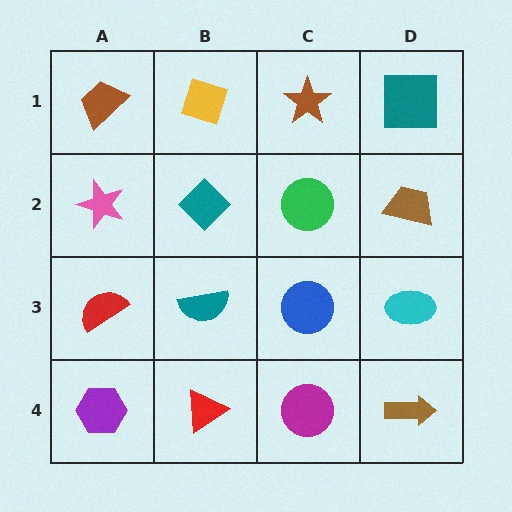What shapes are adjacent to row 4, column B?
A teal semicircle (row 3, column B), a purple hexagon (row 4, column A), a magenta circle (row 4, column C).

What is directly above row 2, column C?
A brown star.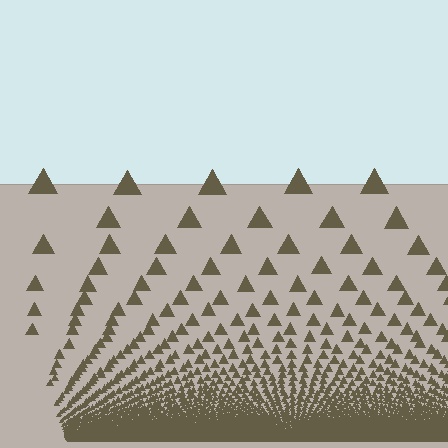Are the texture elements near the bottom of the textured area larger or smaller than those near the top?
Smaller. The gradient is inverted — elements near the bottom are smaller and denser.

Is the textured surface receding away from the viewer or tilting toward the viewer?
The surface appears to tilt toward the viewer. Texture elements get larger and sparser toward the top.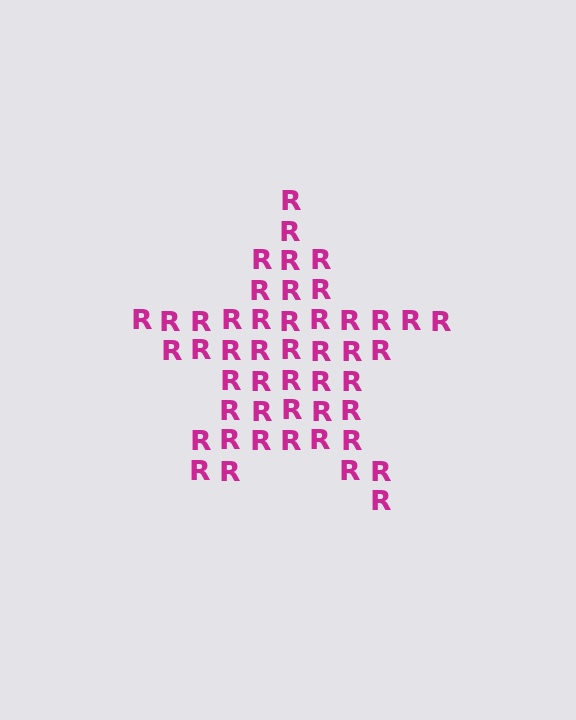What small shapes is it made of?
It is made of small letter R's.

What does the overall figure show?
The overall figure shows a star.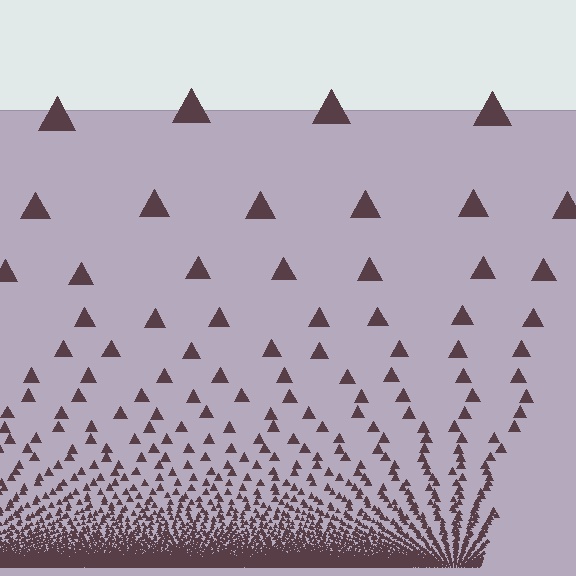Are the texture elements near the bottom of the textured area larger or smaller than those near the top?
Smaller. The gradient is inverted — elements near the bottom are smaller and denser.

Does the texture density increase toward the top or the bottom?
Density increases toward the bottom.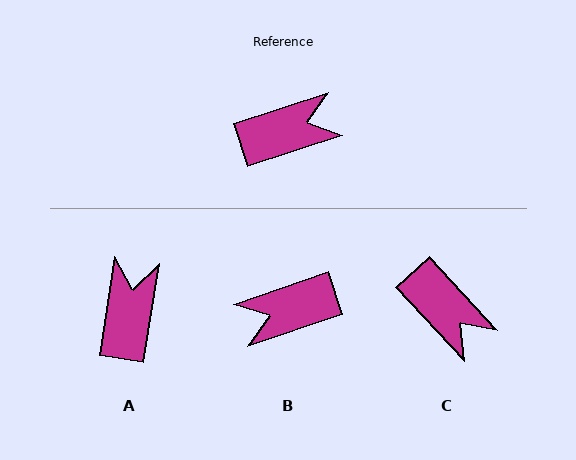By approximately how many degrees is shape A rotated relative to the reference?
Approximately 63 degrees counter-clockwise.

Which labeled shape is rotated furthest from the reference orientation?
B, about 179 degrees away.